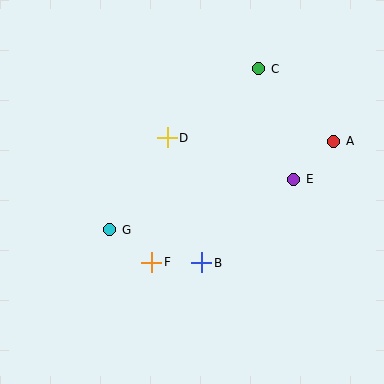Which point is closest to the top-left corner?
Point D is closest to the top-left corner.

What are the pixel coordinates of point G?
Point G is at (110, 230).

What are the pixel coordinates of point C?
Point C is at (259, 69).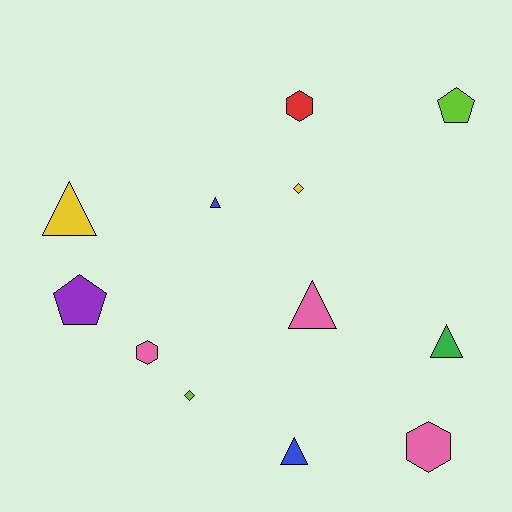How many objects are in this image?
There are 12 objects.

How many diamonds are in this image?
There are 2 diamonds.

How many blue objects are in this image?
There are 2 blue objects.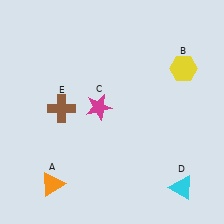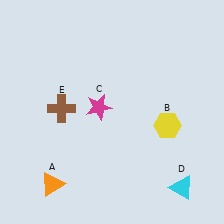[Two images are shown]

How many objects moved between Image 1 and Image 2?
1 object moved between the two images.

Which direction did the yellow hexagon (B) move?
The yellow hexagon (B) moved down.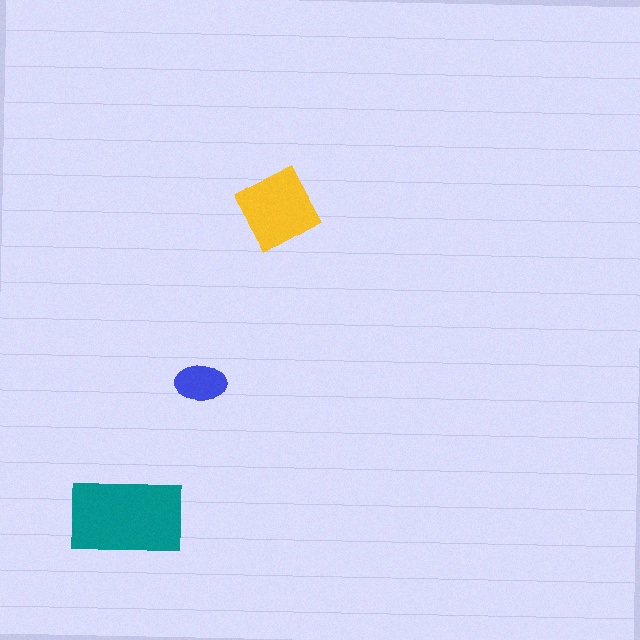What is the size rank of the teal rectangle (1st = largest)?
1st.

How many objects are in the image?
There are 3 objects in the image.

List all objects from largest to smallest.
The teal rectangle, the yellow square, the blue ellipse.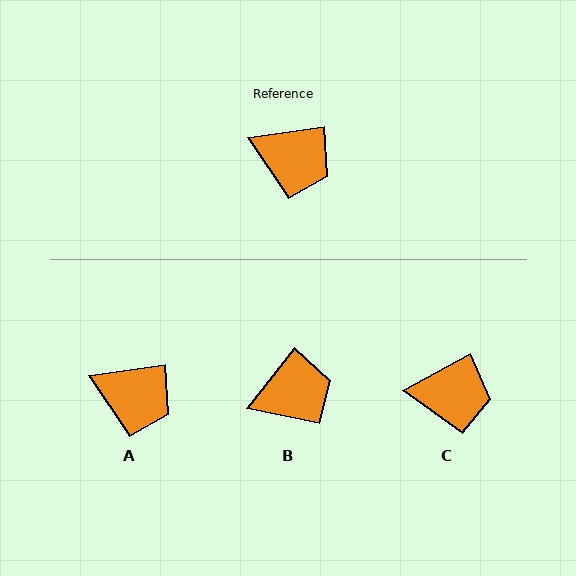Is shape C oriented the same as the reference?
No, it is off by about 21 degrees.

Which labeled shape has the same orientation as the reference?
A.